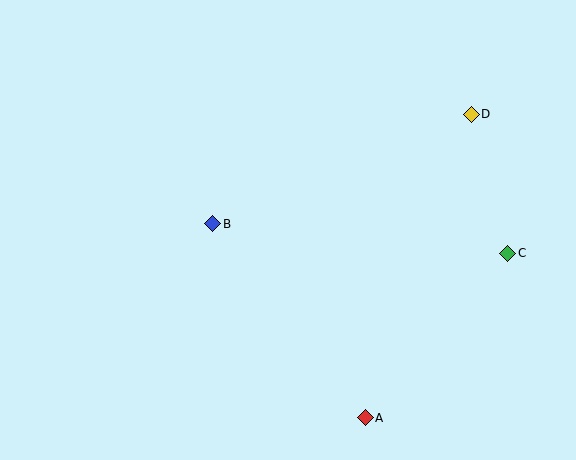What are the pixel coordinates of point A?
Point A is at (365, 418).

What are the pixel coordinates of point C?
Point C is at (508, 253).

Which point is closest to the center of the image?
Point B at (213, 224) is closest to the center.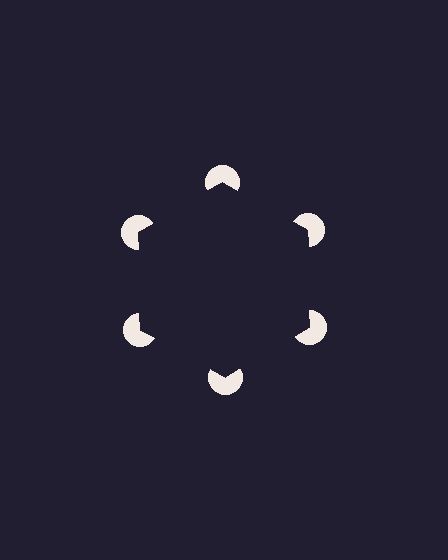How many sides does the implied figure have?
6 sides.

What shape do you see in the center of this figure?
An illusory hexagon — its edges are inferred from the aligned wedge cuts in the pac-man discs, not physically drawn.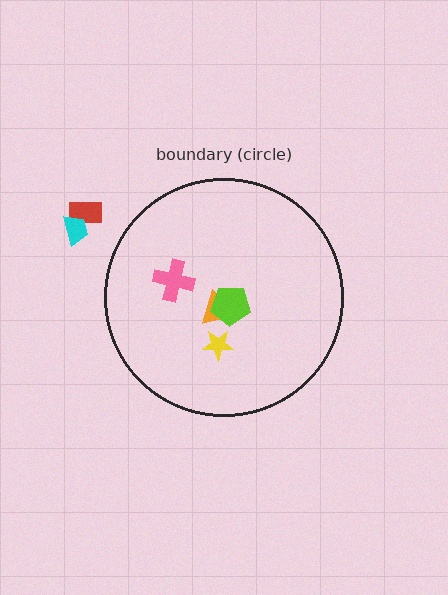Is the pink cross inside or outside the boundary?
Inside.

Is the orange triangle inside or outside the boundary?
Inside.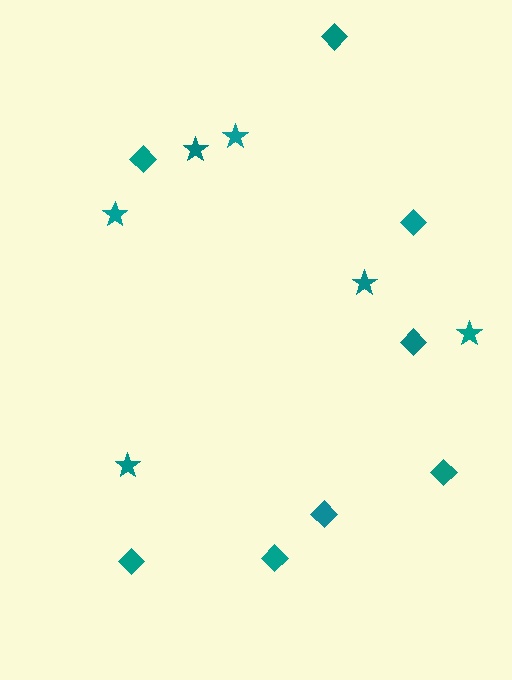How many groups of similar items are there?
There are 2 groups: one group of diamonds (8) and one group of stars (6).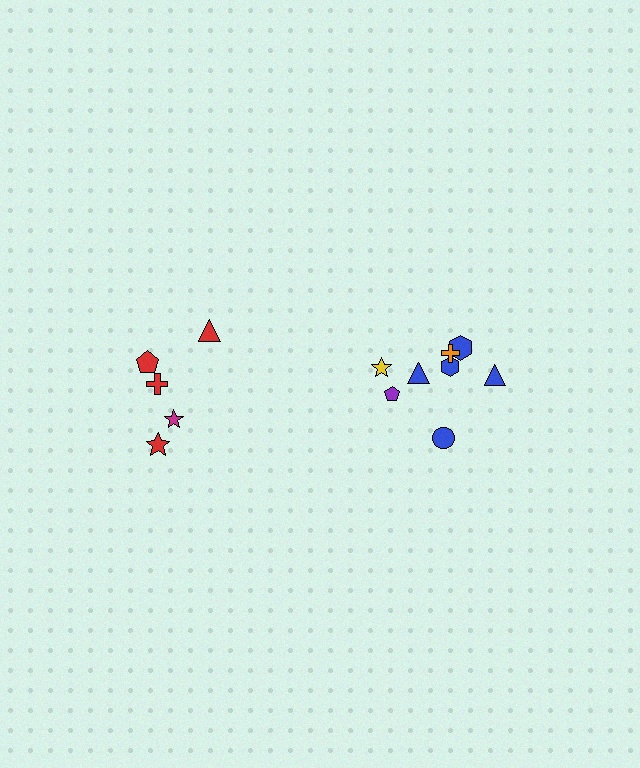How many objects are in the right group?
There are 8 objects.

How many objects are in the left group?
There are 5 objects.